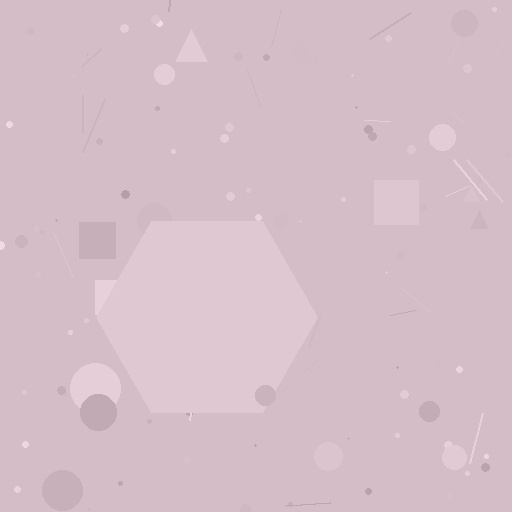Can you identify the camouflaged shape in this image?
The camouflaged shape is a hexagon.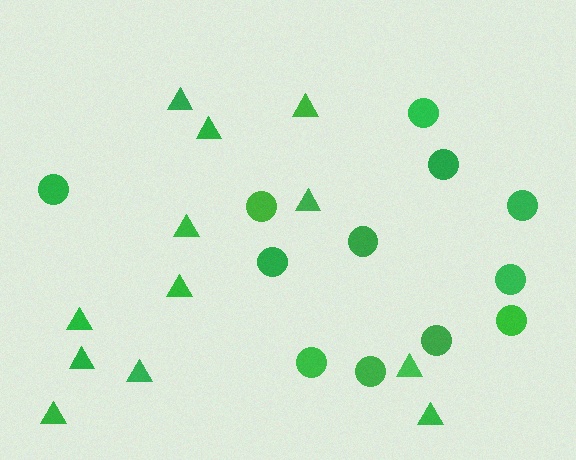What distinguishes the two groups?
There are 2 groups: one group of triangles (12) and one group of circles (12).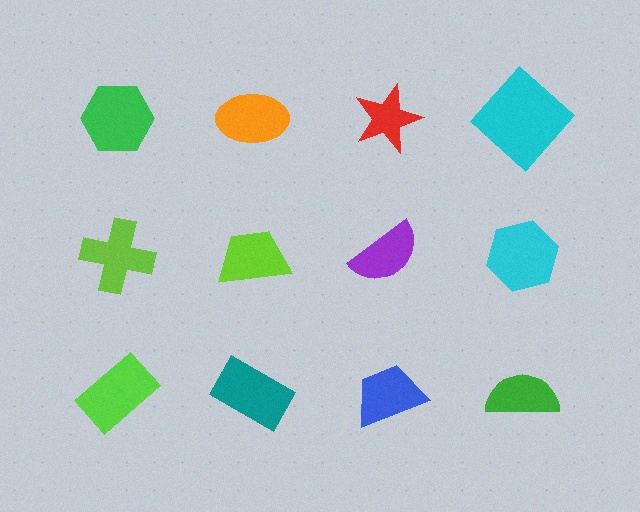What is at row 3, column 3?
A blue trapezoid.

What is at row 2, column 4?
A cyan hexagon.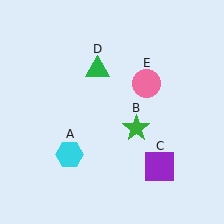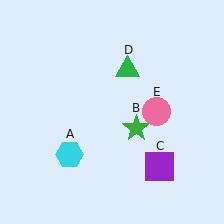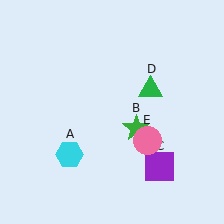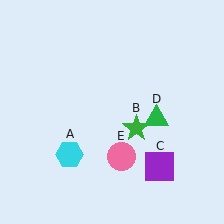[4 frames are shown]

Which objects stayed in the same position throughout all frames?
Cyan hexagon (object A) and green star (object B) and purple square (object C) remained stationary.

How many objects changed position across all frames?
2 objects changed position: green triangle (object D), pink circle (object E).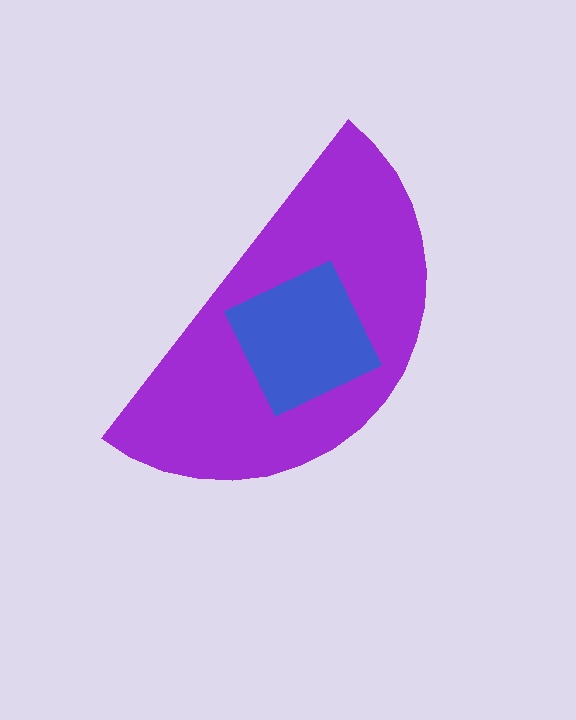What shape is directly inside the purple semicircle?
The blue square.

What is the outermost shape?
The purple semicircle.